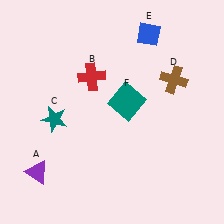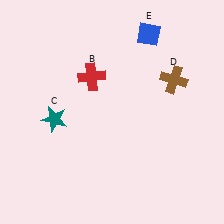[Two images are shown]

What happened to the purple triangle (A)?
The purple triangle (A) was removed in Image 2. It was in the bottom-left area of Image 1.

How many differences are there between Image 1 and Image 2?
There are 2 differences between the two images.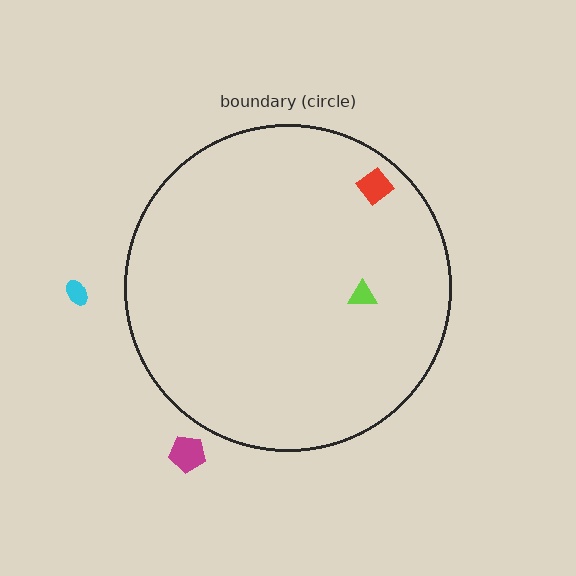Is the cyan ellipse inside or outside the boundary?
Outside.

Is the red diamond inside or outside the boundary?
Inside.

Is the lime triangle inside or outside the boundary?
Inside.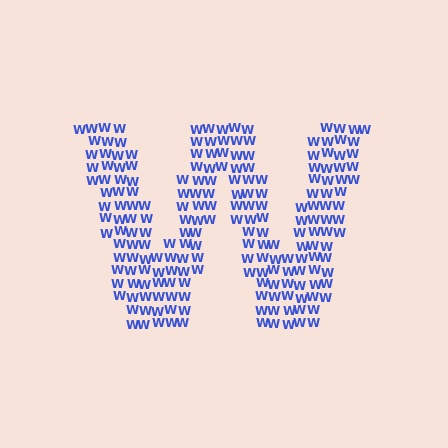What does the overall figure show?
The overall figure shows the letter W.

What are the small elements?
The small elements are letter W's.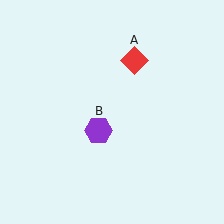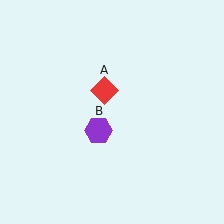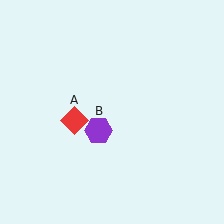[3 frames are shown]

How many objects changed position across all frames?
1 object changed position: red diamond (object A).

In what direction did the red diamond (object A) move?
The red diamond (object A) moved down and to the left.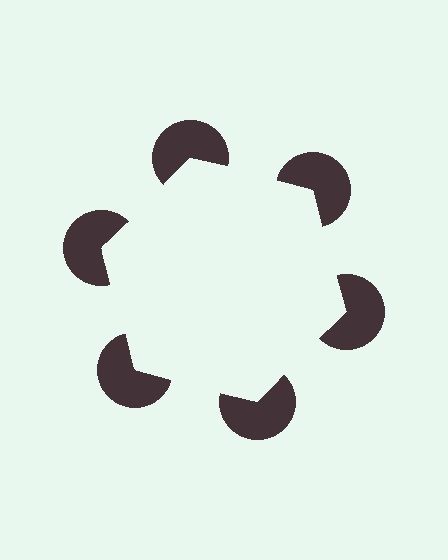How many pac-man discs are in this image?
There are 6 — one at each vertex of the illusory hexagon.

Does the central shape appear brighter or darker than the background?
It typically appears slightly brighter than the background, even though no actual brightness change is drawn.